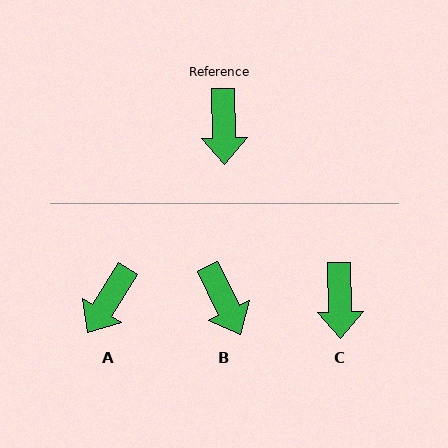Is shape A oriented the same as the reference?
No, it is off by about 34 degrees.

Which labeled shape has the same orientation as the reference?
C.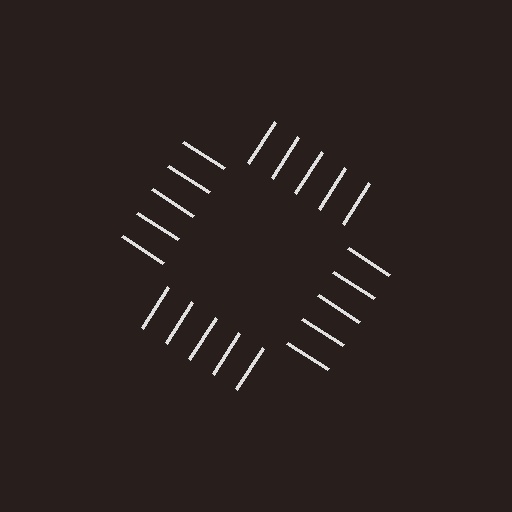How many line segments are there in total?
20 — 5 along each of the 4 edges.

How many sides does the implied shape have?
4 sides — the line-ends trace a square.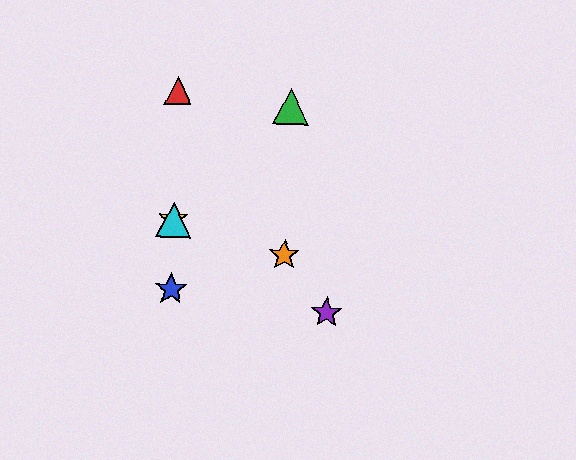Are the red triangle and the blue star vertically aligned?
Yes, both are at x≈178.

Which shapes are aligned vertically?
The red triangle, the blue star, the yellow star, the cyan triangle are aligned vertically.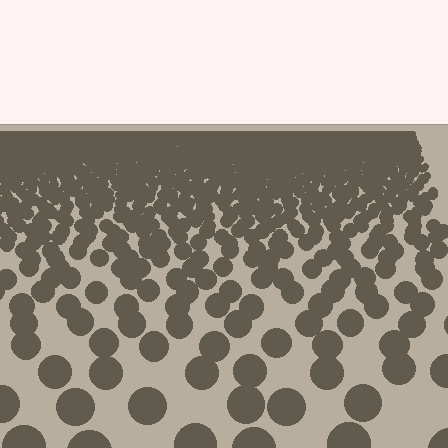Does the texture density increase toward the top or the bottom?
Density increases toward the top.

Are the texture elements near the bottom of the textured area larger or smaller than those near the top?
Larger. Near the bottom, elements are closer to the viewer and appear at a bigger on-screen size.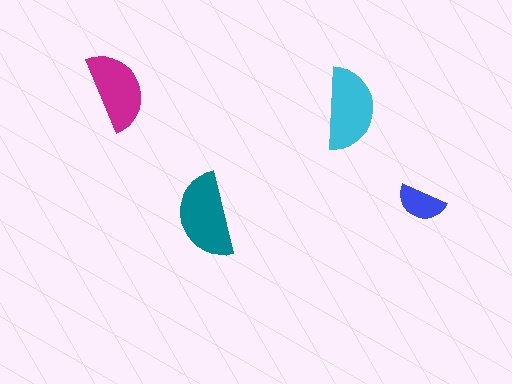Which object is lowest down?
The teal semicircle is bottommost.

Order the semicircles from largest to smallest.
the teal one, the cyan one, the magenta one, the blue one.